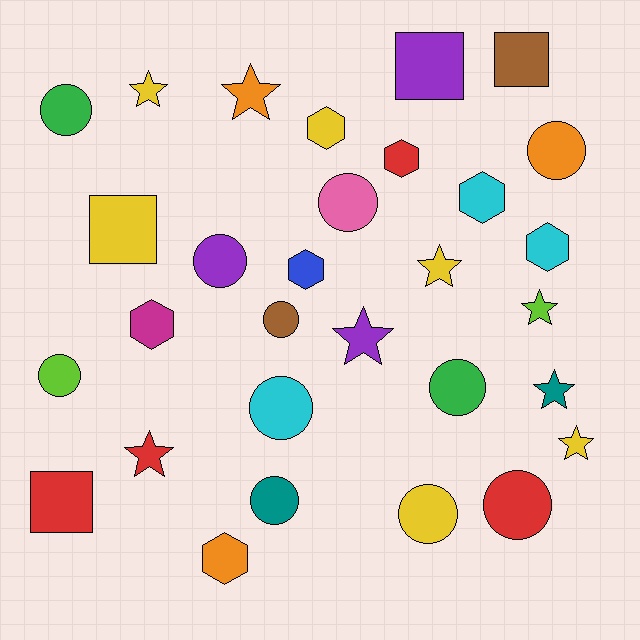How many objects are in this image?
There are 30 objects.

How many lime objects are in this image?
There are 2 lime objects.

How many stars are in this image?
There are 8 stars.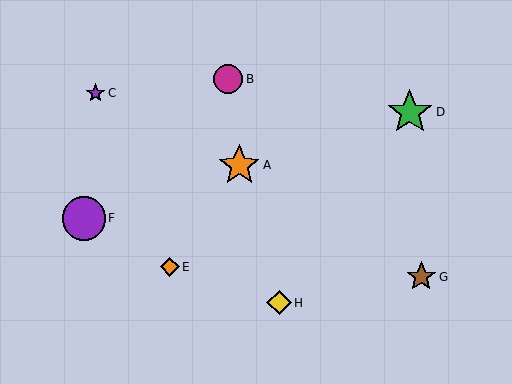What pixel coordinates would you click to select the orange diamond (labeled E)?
Click at (170, 267) to select the orange diamond E.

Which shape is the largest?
The green star (labeled D) is the largest.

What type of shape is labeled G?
Shape G is a brown star.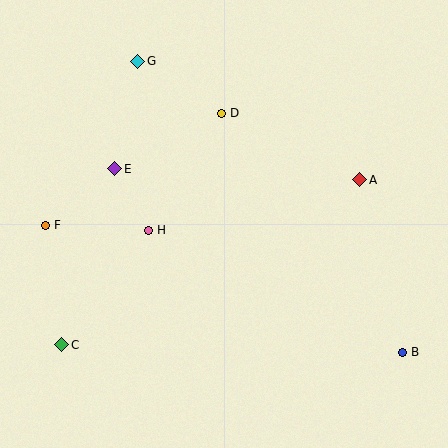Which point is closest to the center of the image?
Point H at (148, 230) is closest to the center.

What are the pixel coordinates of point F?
Point F is at (45, 225).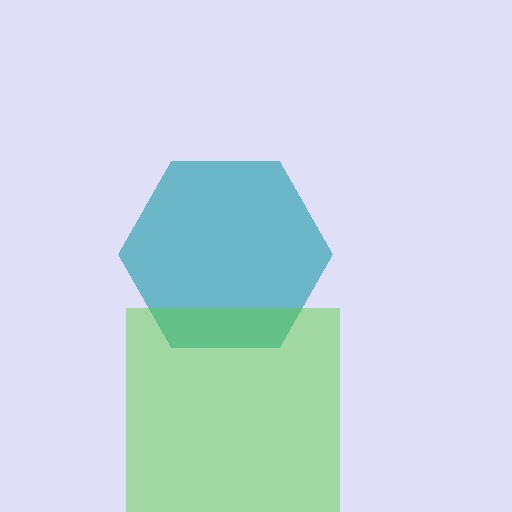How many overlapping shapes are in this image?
There are 2 overlapping shapes in the image.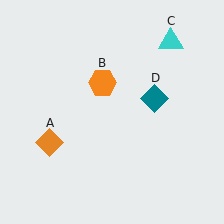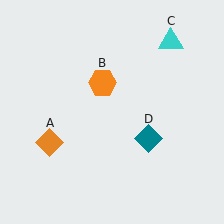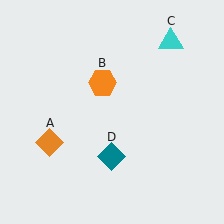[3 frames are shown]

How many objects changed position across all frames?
1 object changed position: teal diamond (object D).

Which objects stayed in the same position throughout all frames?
Orange diamond (object A) and orange hexagon (object B) and cyan triangle (object C) remained stationary.